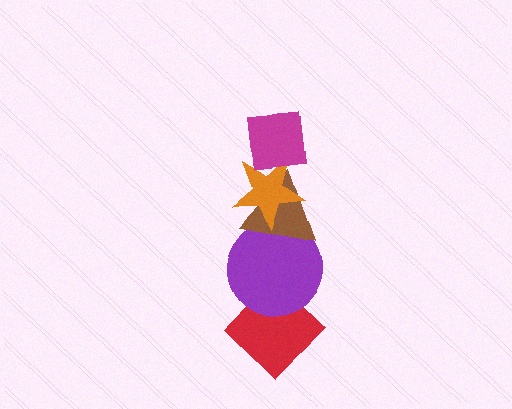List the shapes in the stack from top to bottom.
From top to bottom: the magenta square, the orange star, the brown triangle, the purple circle, the red diamond.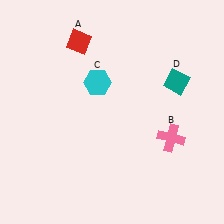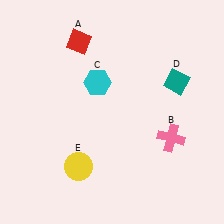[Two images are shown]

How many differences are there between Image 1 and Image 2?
There is 1 difference between the two images.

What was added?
A yellow circle (E) was added in Image 2.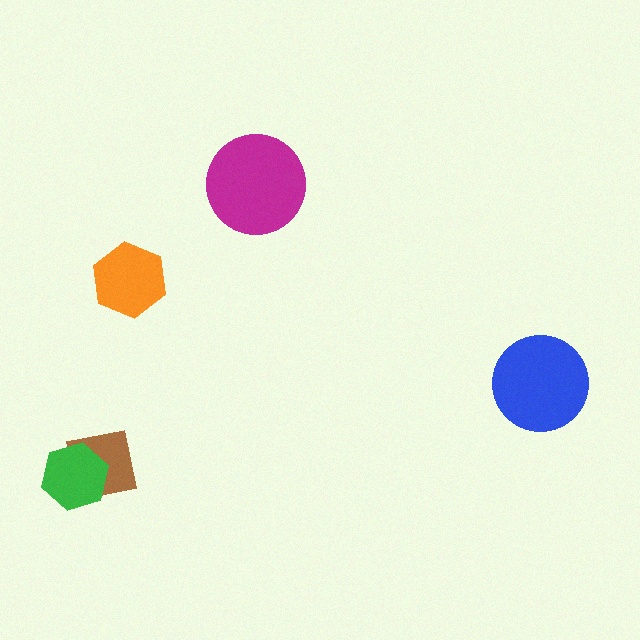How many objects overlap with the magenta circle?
0 objects overlap with the magenta circle.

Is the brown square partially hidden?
Yes, it is partially covered by another shape.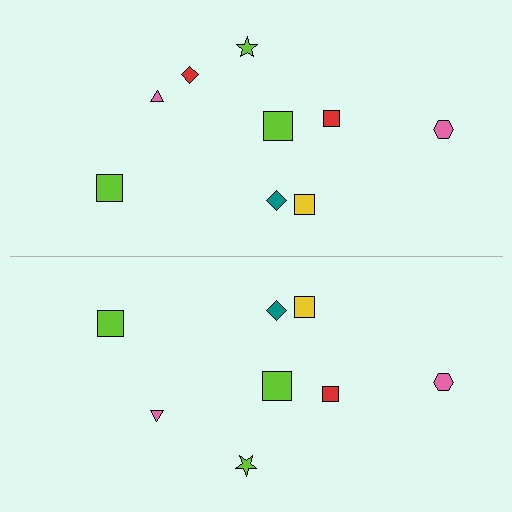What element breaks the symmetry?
A red diamond is missing from the bottom side.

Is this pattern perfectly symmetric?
No, the pattern is not perfectly symmetric. A red diamond is missing from the bottom side.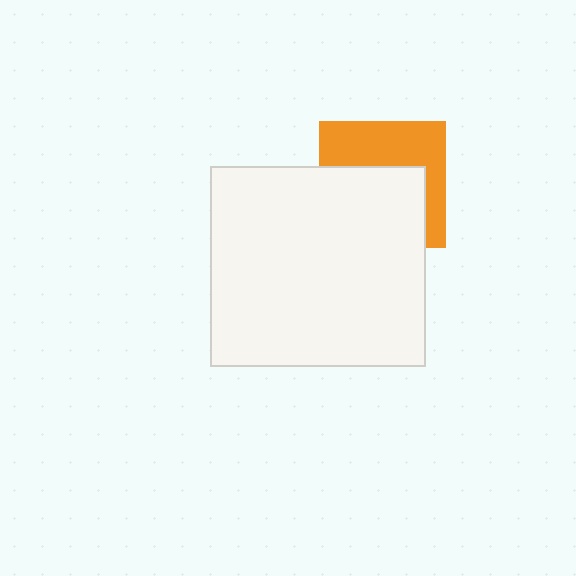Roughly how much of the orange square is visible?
About half of it is visible (roughly 45%).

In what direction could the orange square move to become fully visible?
The orange square could move up. That would shift it out from behind the white rectangle entirely.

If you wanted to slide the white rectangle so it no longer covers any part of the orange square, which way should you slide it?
Slide it down — that is the most direct way to separate the two shapes.